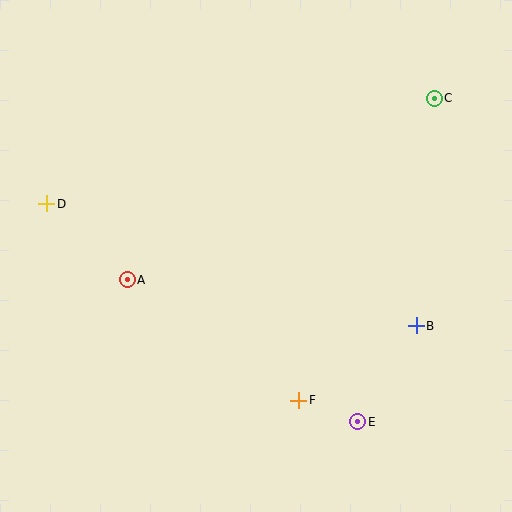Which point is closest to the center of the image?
Point A at (127, 280) is closest to the center.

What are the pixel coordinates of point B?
Point B is at (416, 326).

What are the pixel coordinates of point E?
Point E is at (358, 422).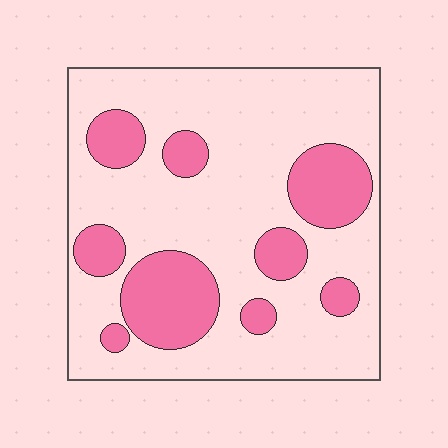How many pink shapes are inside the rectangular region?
9.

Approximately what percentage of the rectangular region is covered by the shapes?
Approximately 25%.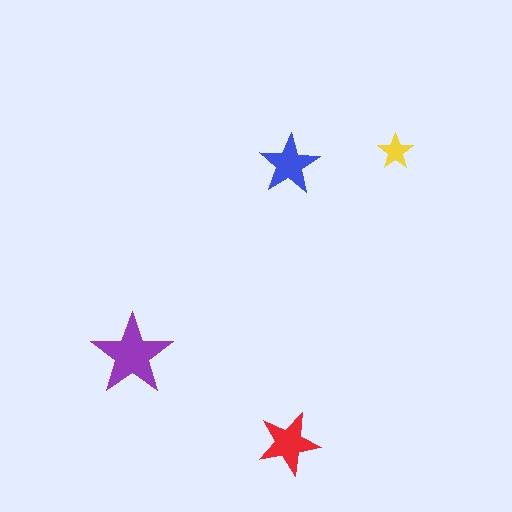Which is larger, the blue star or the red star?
The red one.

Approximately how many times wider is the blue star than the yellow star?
About 1.5 times wider.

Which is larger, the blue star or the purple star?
The purple one.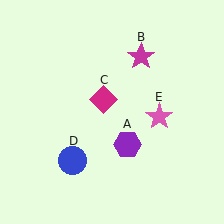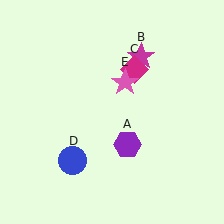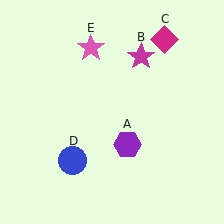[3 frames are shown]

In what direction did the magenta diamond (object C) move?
The magenta diamond (object C) moved up and to the right.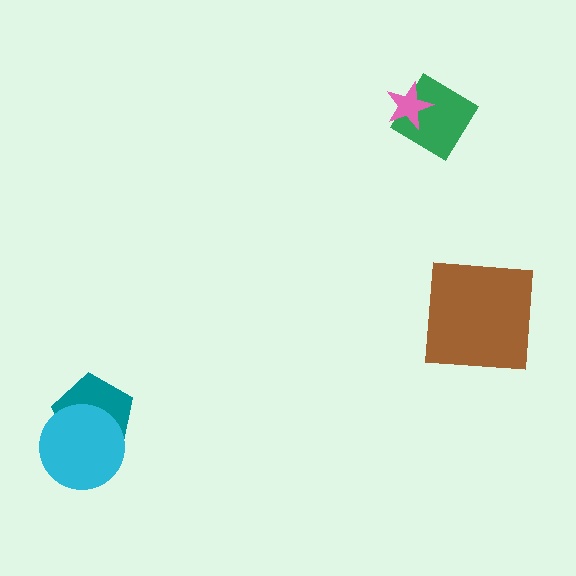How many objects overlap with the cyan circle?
1 object overlaps with the cyan circle.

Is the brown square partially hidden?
No, no other shape covers it.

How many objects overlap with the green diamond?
1 object overlaps with the green diamond.